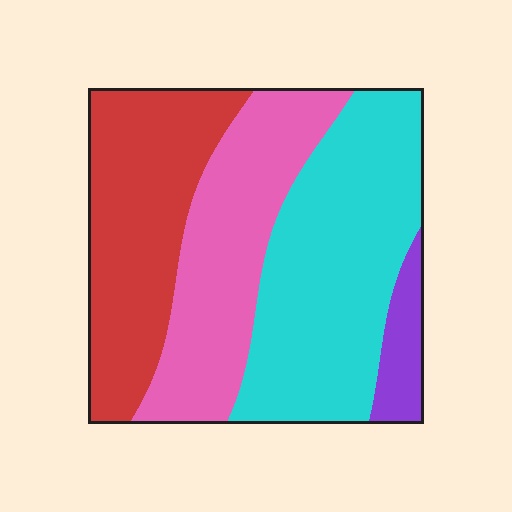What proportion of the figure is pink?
Pink takes up between a quarter and a half of the figure.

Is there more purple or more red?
Red.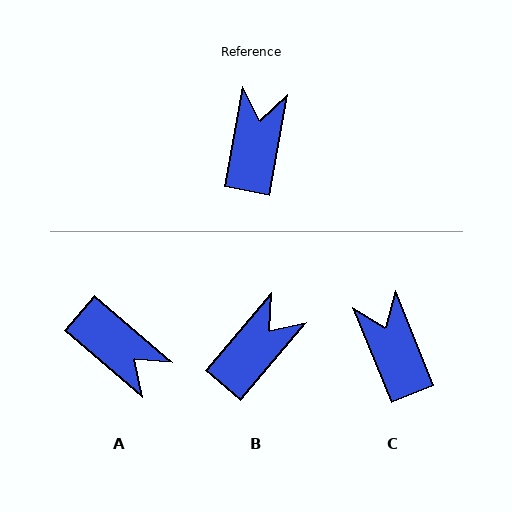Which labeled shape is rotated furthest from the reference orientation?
A, about 120 degrees away.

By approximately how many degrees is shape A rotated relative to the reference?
Approximately 120 degrees clockwise.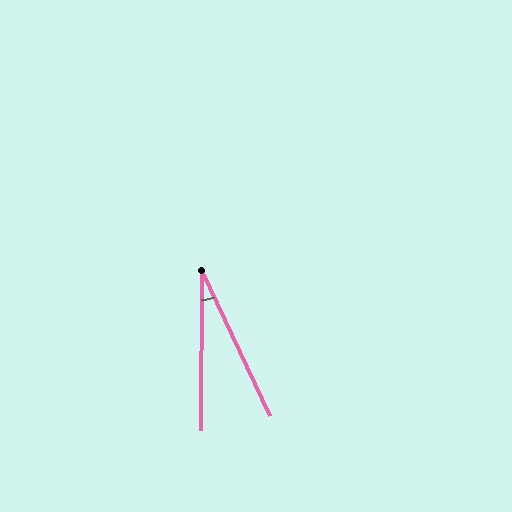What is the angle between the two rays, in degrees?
Approximately 25 degrees.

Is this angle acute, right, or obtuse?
It is acute.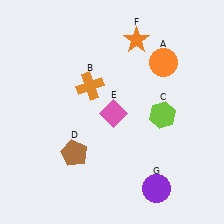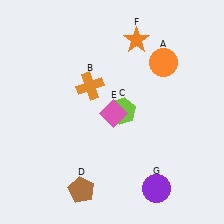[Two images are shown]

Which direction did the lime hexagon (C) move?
The lime hexagon (C) moved left.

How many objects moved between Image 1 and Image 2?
2 objects moved between the two images.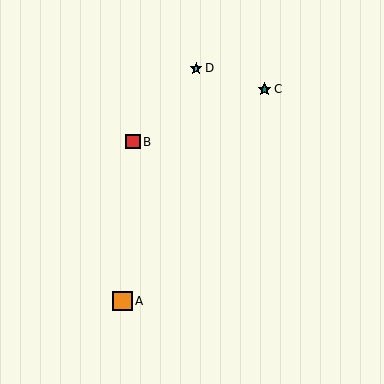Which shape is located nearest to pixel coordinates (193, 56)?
The cyan star (labeled D) at (196, 68) is nearest to that location.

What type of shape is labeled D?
Shape D is a cyan star.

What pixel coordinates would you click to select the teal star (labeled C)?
Click at (264, 89) to select the teal star C.